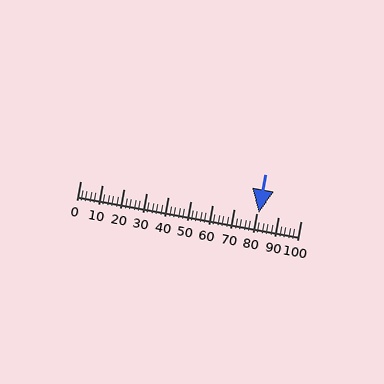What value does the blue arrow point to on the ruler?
The blue arrow points to approximately 81.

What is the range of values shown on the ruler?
The ruler shows values from 0 to 100.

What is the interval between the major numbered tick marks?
The major tick marks are spaced 10 units apart.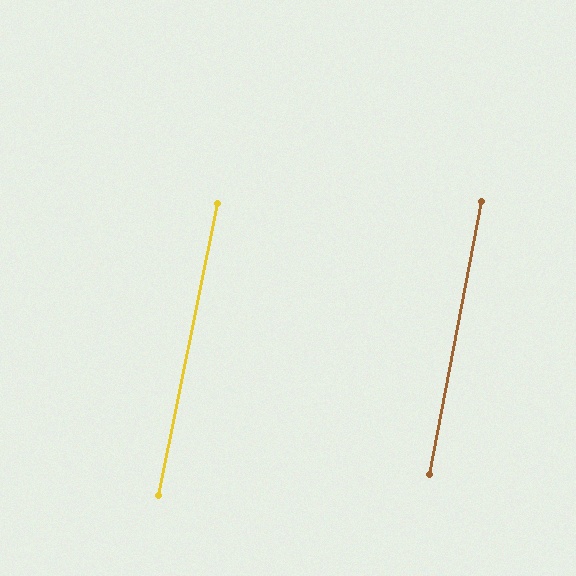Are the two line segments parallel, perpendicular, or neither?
Parallel — their directions differ by only 0.6°.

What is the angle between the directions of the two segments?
Approximately 1 degree.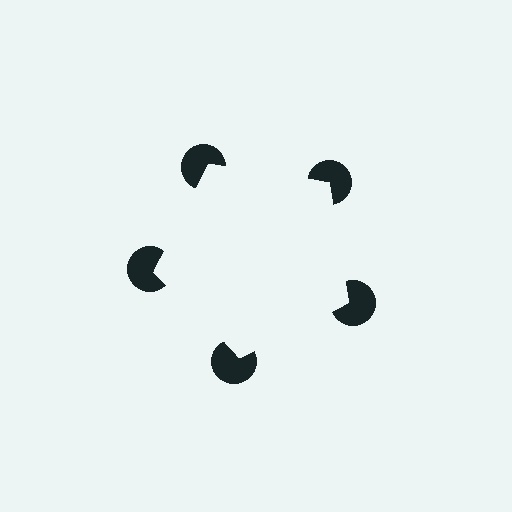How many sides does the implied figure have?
5 sides.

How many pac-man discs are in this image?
There are 5 — one at each vertex of the illusory pentagon.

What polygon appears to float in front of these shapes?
An illusory pentagon — its edges are inferred from the aligned wedge cuts in the pac-man discs, not physically drawn.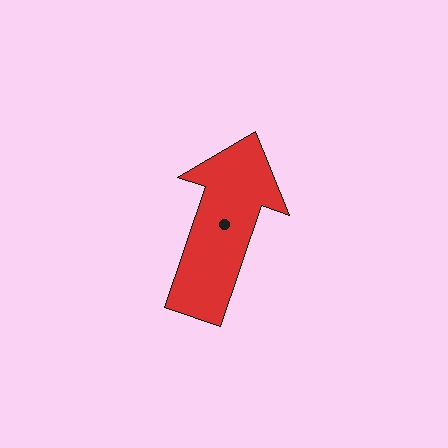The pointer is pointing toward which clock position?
Roughly 1 o'clock.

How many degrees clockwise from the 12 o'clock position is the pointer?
Approximately 19 degrees.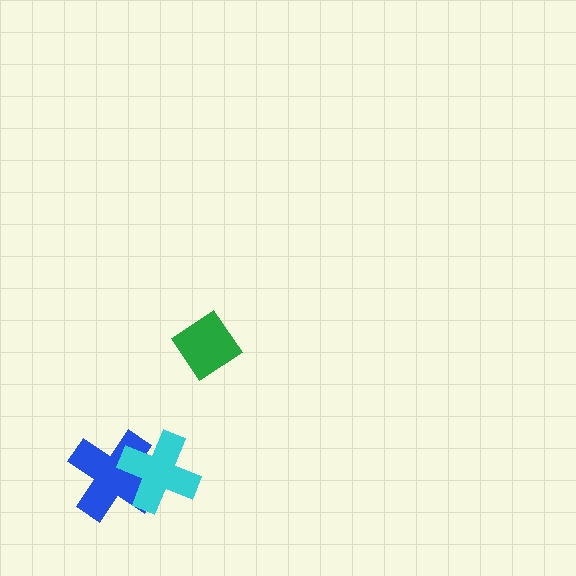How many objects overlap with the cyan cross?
1 object overlaps with the cyan cross.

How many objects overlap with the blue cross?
1 object overlaps with the blue cross.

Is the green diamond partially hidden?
No, no other shape covers it.